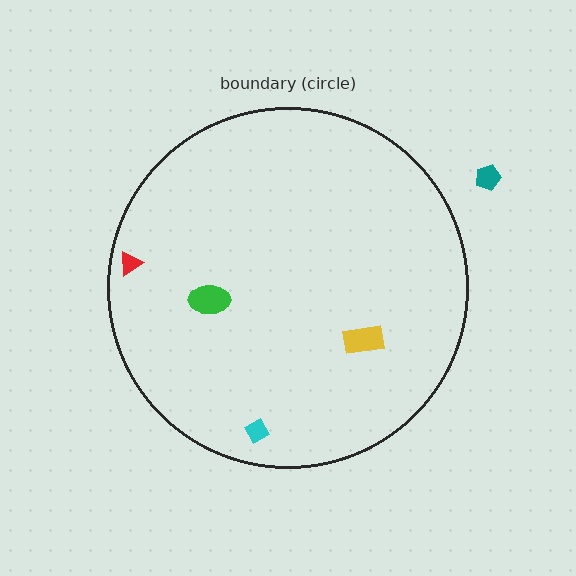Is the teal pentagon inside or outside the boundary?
Outside.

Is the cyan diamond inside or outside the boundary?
Inside.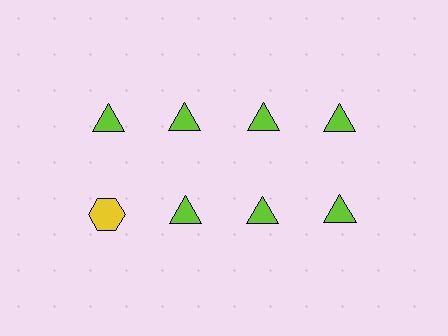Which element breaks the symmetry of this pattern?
The yellow hexagon in the second row, leftmost column breaks the symmetry. All other shapes are lime triangles.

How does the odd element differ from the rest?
It differs in both color (yellow instead of lime) and shape (hexagon instead of triangle).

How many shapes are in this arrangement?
There are 8 shapes arranged in a grid pattern.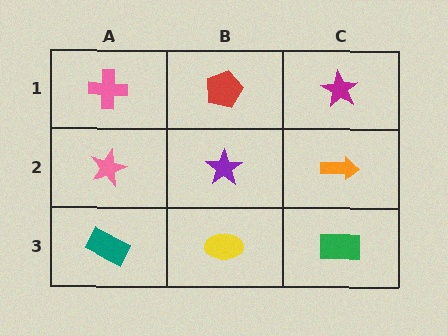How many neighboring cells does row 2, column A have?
3.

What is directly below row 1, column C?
An orange arrow.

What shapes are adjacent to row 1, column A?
A pink star (row 2, column A), a red pentagon (row 1, column B).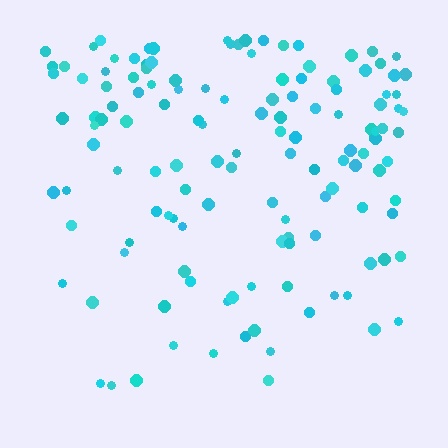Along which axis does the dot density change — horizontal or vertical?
Vertical.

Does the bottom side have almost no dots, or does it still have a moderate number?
Still a moderate number, just noticeably fewer than the top.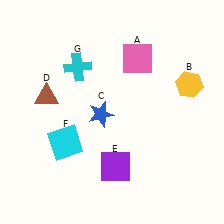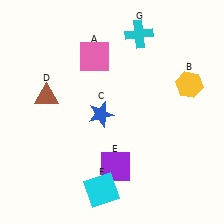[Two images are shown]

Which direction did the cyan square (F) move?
The cyan square (F) moved down.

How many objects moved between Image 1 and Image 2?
3 objects moved between the two images.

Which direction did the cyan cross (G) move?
The cyan cross (G) moved right.